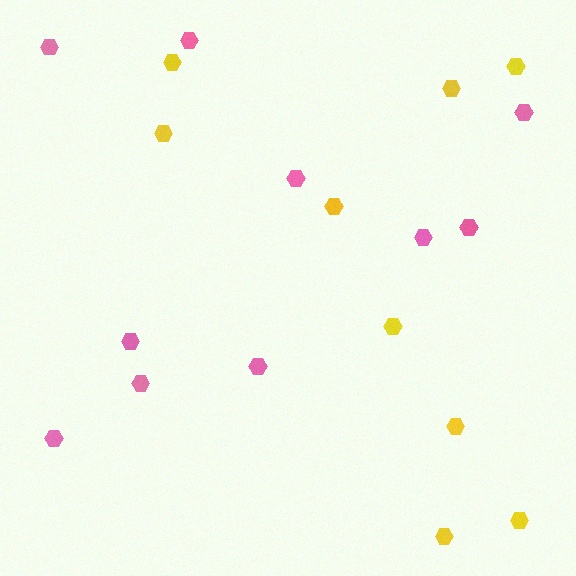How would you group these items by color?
There are 2 groups: one group of yellow hexagons (9) and one group of pink hexagons (10).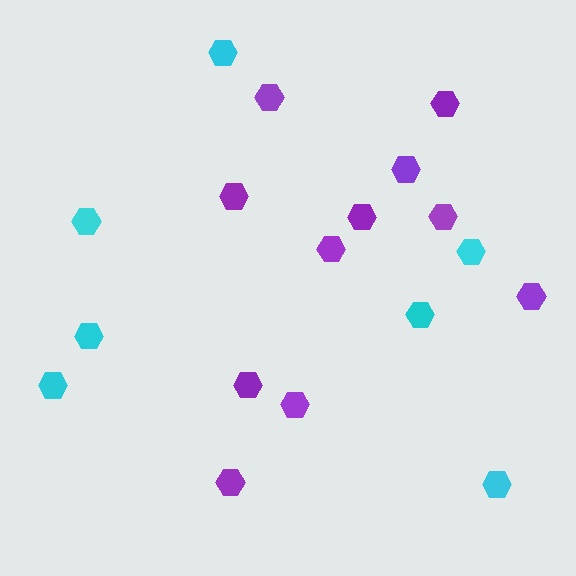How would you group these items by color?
There are 2 groups: one group of purple hexagons (11) and one group of cyan hexagons (7).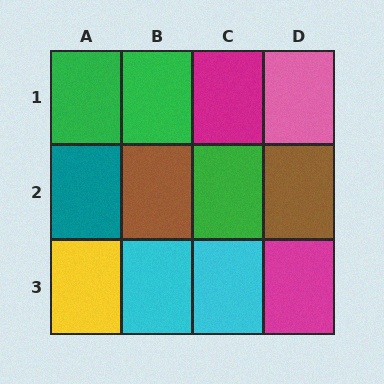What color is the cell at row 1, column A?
Green.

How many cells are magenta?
2 cells are magenta.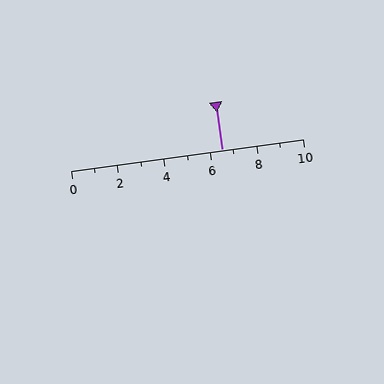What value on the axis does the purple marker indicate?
The marker indicates approximately 6.5.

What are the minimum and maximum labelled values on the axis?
The axis runs from 0 to 10.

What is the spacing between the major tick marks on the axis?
The major ticks are spaced 2 apart.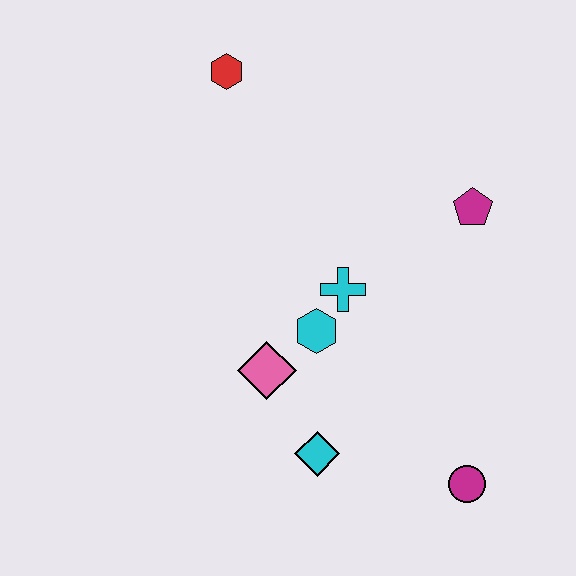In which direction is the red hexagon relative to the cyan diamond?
The red hexagon is above the cyan diamond.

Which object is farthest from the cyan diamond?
The red hexagon is farthest from the cyan diamond.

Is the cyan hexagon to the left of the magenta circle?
Yes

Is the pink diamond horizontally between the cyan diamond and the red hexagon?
Yes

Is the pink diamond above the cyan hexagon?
No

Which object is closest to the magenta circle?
The cyan diamond is closest to the magenta circle.